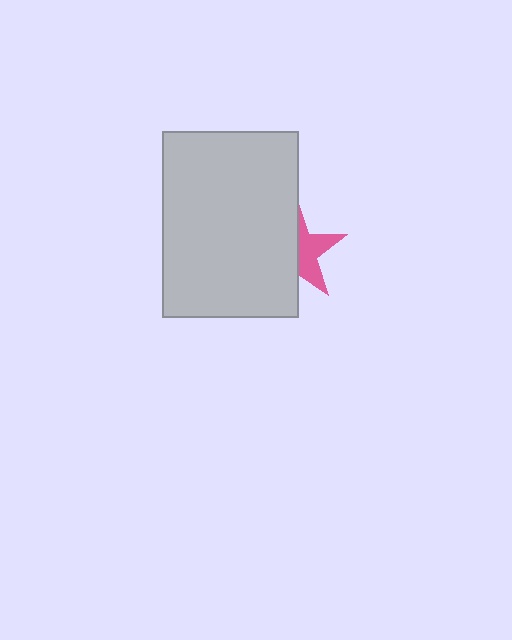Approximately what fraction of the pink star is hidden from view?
Roughly 57% of the pink star is hidden behind the light gray rectangle.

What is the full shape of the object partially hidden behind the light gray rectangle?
The partially hidden object is a pink star.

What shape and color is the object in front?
The object in front is a light gray rectangle.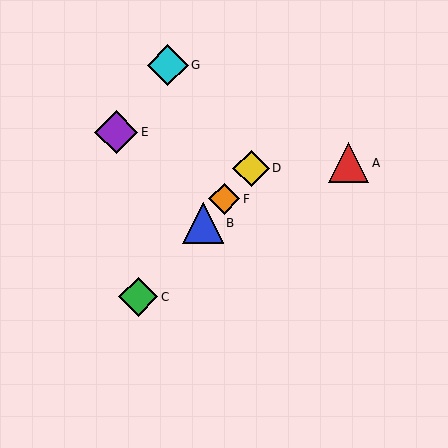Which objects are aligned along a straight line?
Objects B, C, D, F are aligned along a straight line.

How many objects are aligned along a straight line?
4 objects (B, C, D, F) are aligned along a straight line.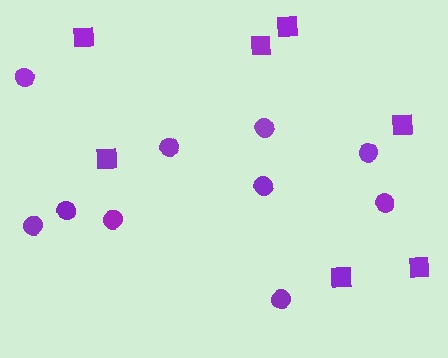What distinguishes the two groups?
There are 2 groups: one group of circles (10) and one group of squares (7).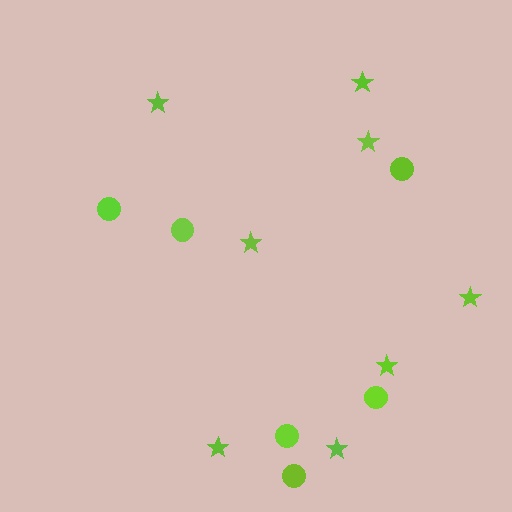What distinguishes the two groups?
There are 2 groups: one group of circles (6) and one group of stars (8).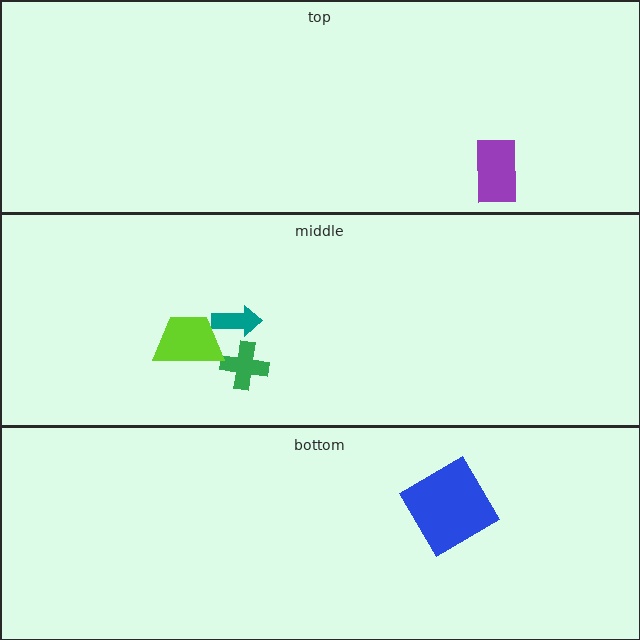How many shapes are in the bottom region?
1.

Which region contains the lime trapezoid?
The middle region.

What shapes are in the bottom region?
The blue diamond.